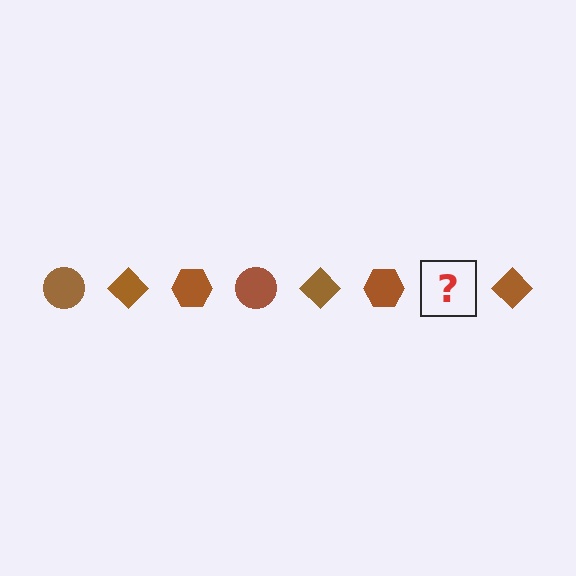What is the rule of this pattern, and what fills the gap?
The rule is that the pattern cycles through circle, diamond, hexagon shapes in brown. The gap should be filled with a brown circle.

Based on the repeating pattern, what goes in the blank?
The blank should be a brown circle.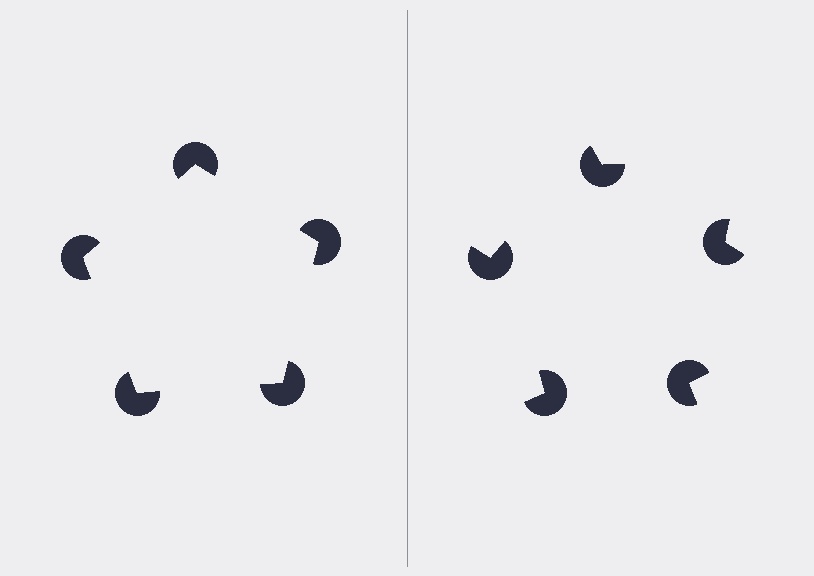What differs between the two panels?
The pac-man discs are positioned identically on both sides; only the wedge orientations differ. On the left they align to a pentagon; on the right they are misaligned.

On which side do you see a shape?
An illusory pentagon appears on the left side. On the right side the wedge cuts are rotated, so no coherent shape forms.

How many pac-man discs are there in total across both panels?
10 — 5 on each side.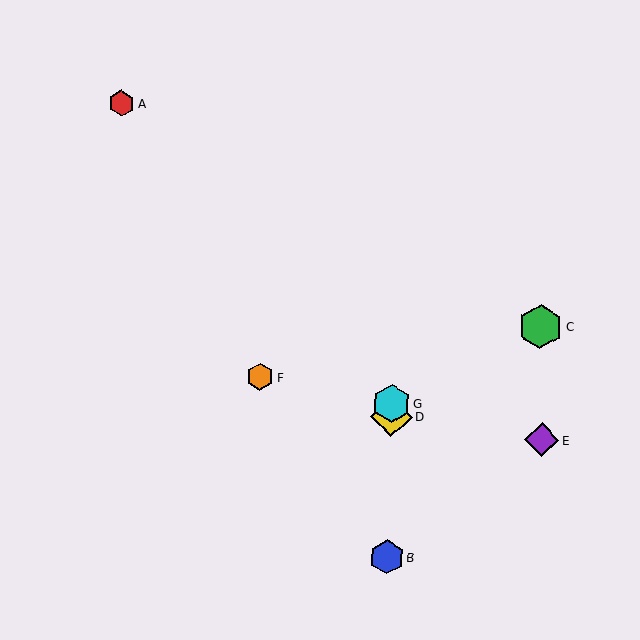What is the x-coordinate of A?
Object A is at x≈121.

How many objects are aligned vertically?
3 objects (B, D, G) are aligned vertically.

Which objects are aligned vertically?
Objects B, D, G are aligned vertically.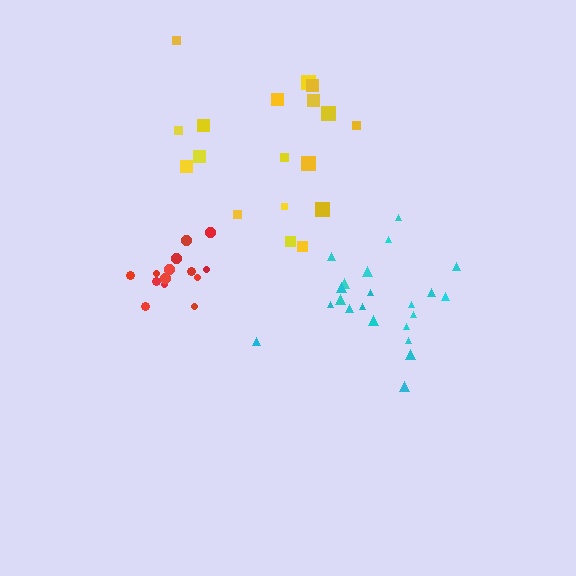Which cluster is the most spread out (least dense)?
Yellow.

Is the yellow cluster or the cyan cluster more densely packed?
Cyan.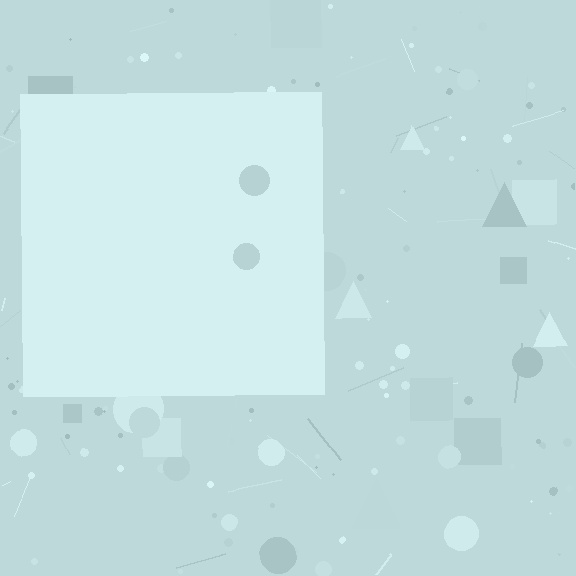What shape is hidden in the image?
A square is hidden in the image.